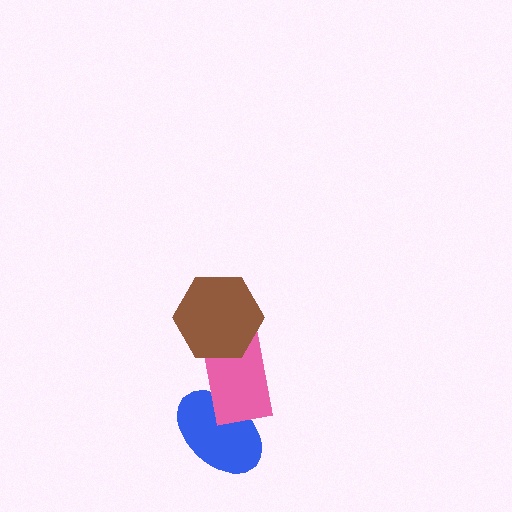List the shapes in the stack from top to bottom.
From top to bottom: the brown hexagon, the pink rectangle, the blue ellipse.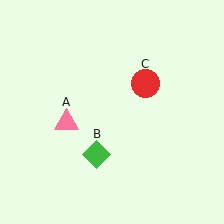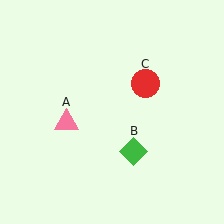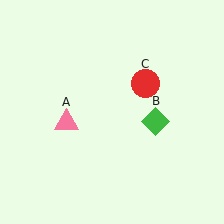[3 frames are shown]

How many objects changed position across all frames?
1 object changed position: green diamond (object B).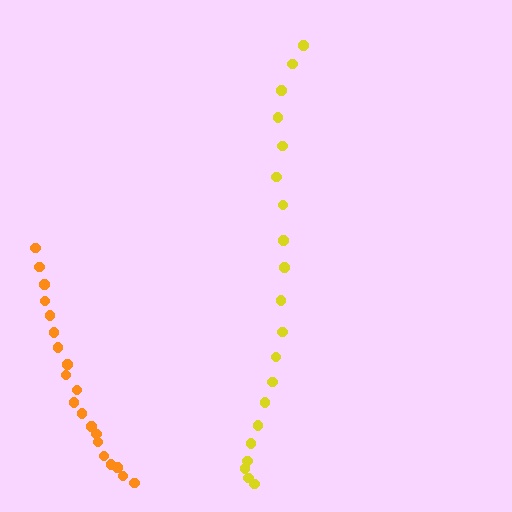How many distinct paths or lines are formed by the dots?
There are 2 distinct paths.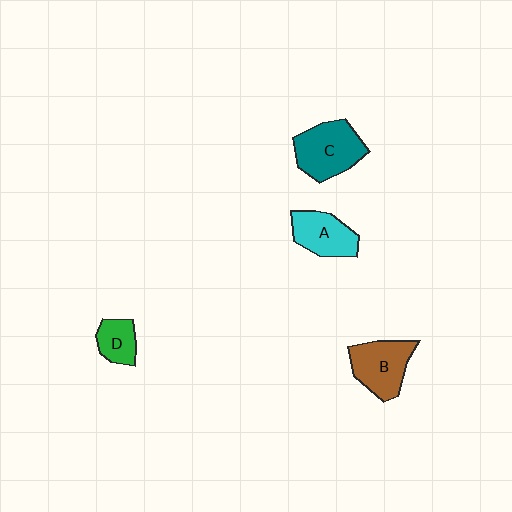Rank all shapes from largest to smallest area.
From largest to smallest: C (teal), B (brown), A (cyan), D (green).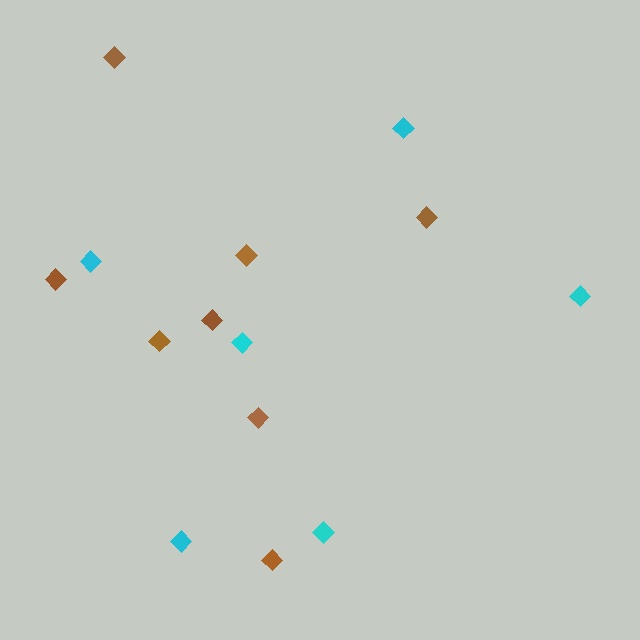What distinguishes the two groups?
There are 2 groups: one group of cyan diamonds (6) and one group of brown diamonds (8).